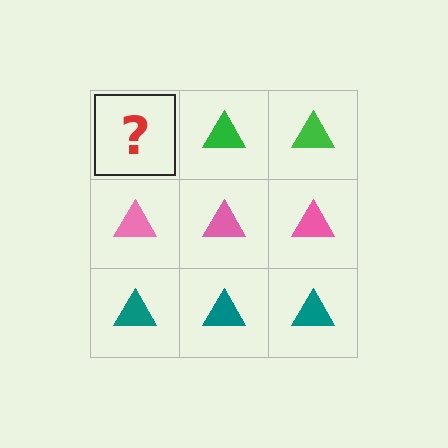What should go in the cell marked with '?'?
The missing cell should contain a green triangle.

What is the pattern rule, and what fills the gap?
The rule is that each row has a consistent color. The gap should be filled with a green triangle.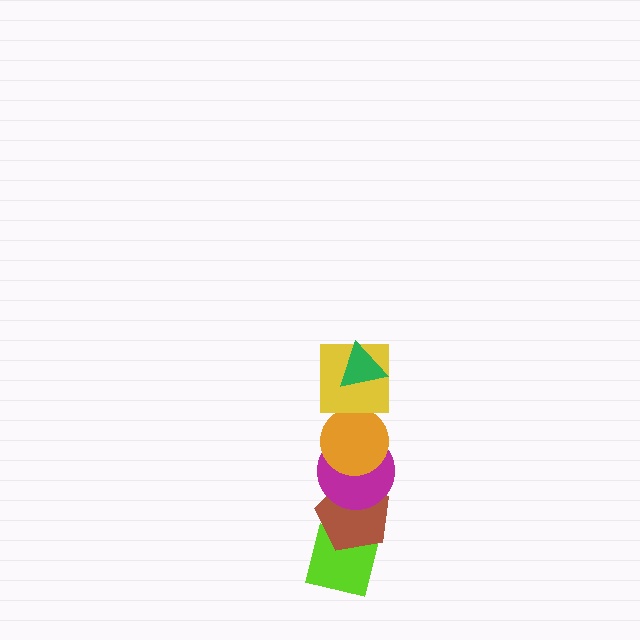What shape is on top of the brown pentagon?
The magenta circle is on top of the brown pentagon.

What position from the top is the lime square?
The lime square is 6th from the top.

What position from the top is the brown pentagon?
The brown pentagon is 5th from the top.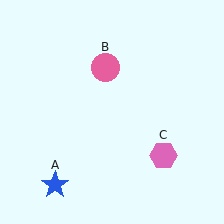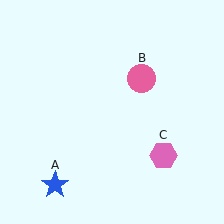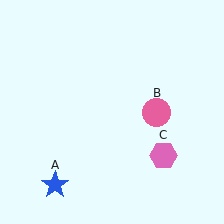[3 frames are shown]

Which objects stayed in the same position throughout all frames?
Blue star (object A) and pink hexagon (object C) remained stationary.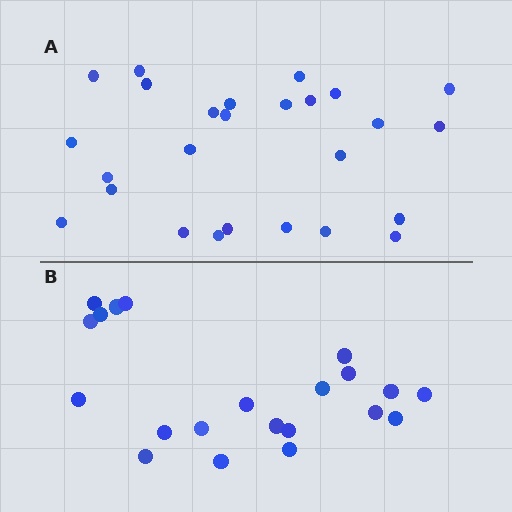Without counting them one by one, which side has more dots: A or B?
Region A (the top region) has more dots.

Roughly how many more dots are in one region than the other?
Region A has about 5 more dots than region B.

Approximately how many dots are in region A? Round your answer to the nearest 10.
About 30 dots. (The exact count is 26, which rounds to 30.)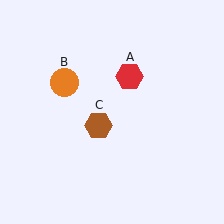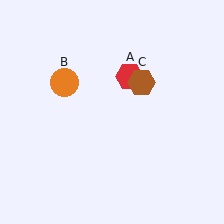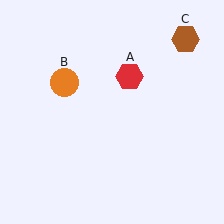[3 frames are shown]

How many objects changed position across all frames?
1 object changed position: brown hexagon (object C).